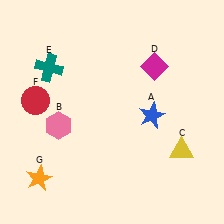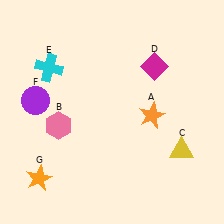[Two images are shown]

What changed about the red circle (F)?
In Image 1, F is red. In Image 2, it changed to purple.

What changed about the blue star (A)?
In Image 1, A is blue. In Image 2, it changed to orange.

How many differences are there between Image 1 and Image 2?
There are 3 differences between the two images.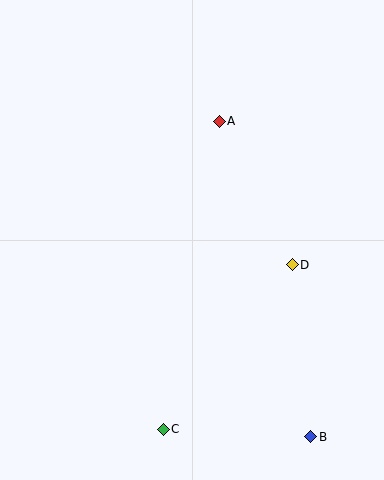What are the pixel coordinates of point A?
Point A is at (219, 121).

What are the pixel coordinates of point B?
Point B is at (311, 437).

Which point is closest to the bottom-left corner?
Point C is closest to the bottom-left corner.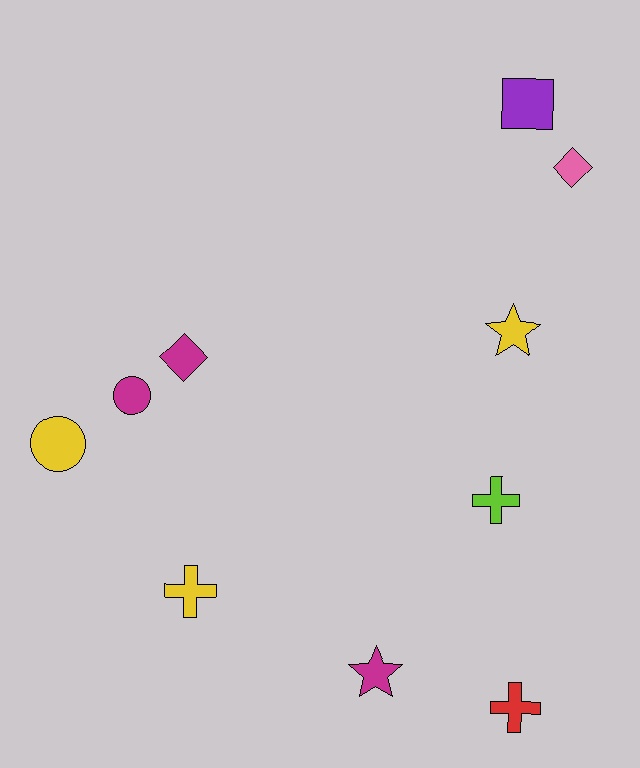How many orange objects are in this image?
There are no orange objects.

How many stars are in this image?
There are 2 stars.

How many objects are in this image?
There are 10 objects.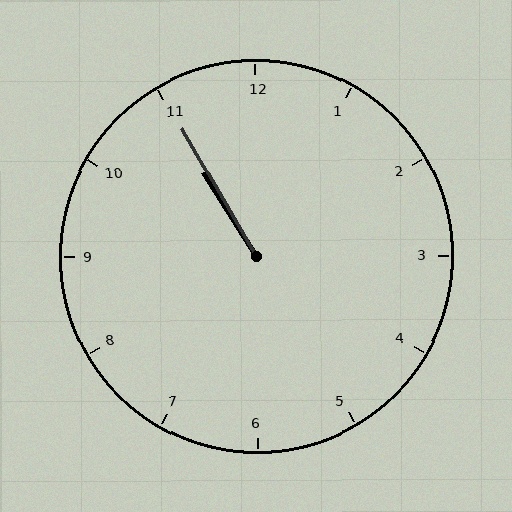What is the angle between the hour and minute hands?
Approximately 2 degrees.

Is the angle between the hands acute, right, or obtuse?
It is acute.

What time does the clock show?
10:55.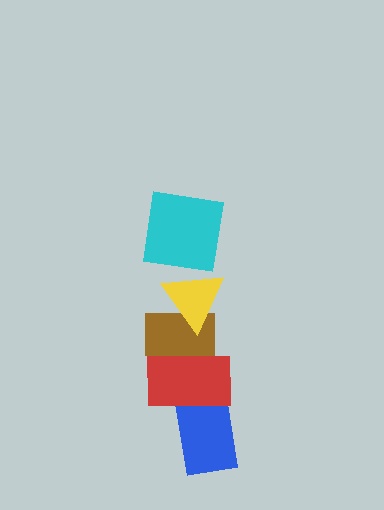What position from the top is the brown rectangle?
The brown rectangle is 3rd from the top.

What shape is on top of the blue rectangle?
The red rectangle is on top of the blue rectangle.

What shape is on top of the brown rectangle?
The yellow triangle is on top of the brown rectangle.